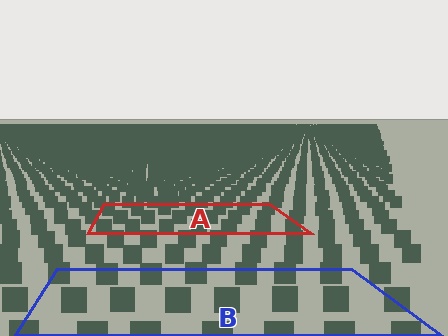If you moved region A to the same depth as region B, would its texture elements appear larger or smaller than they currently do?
They would appear larger. At a closer depth, the same texture elements are projected at a bigger on-screen size.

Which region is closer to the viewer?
Region B is closer. The texture elements there are larger and more spread out.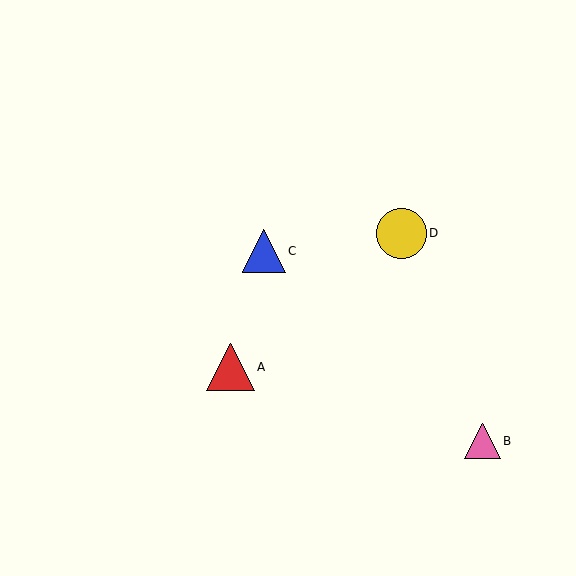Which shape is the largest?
The yellow circle (labeled D) is the largest.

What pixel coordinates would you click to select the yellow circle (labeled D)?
Click at (402, 233) to select the yellow circle D.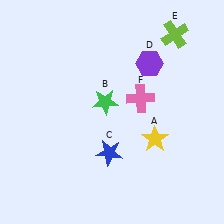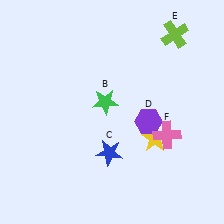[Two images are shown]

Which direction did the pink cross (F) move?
The pink cross (F) moved down.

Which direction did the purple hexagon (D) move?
The purple hexagon (D) moved down.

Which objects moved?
The objects that moved are: the purple hexagon (D), the pink cross (F).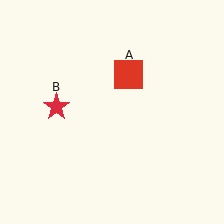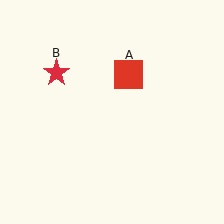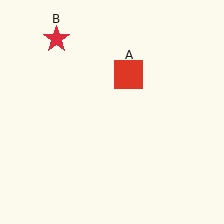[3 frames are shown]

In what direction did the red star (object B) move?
The red star (object B) moved up.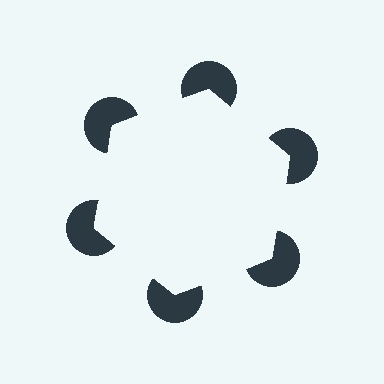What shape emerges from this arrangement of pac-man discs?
An illusory hexagon — its edges are inferred from the aligned wedge cuts in the pac-man discs, not physically drawn.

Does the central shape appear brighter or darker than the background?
It typically appears slightly brighter than the background, even though no actual brightness change is drawn.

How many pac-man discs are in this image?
There are 6 — one at each vertex of the illusory hexagon.